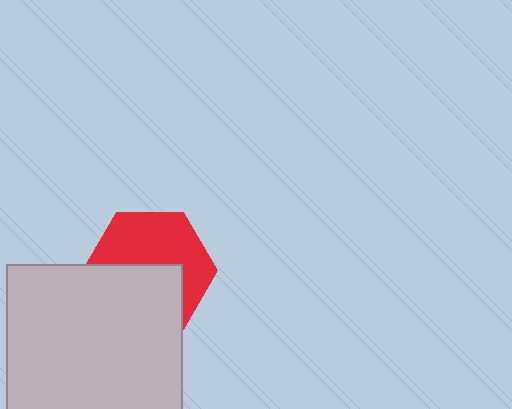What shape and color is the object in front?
The object in front is a light gray square.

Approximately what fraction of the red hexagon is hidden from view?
Roughly 47% of the red hexagon is hidden behind the light gray square.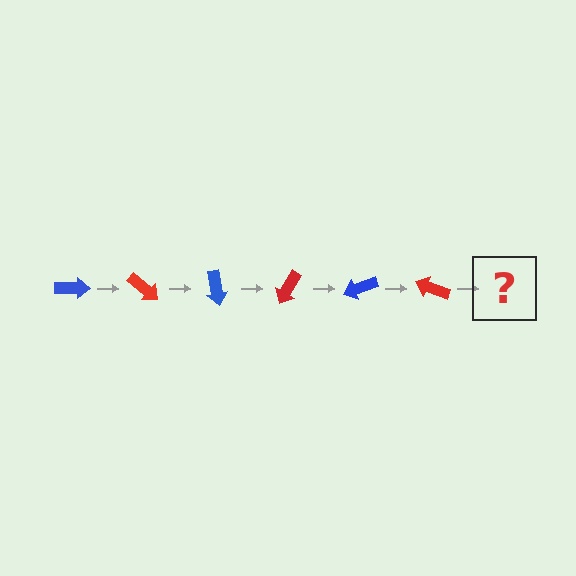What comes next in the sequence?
The next element should be a blue arrow, rotated 240 degrees from the start.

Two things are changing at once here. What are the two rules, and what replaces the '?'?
The two rules are that it rotates 40 degrees each step and the color cycles through blue and red. The '?' should be a blue arrow, rotated 240 degrees from the start.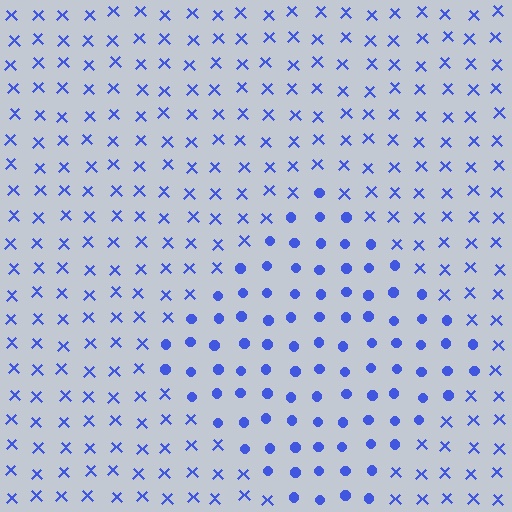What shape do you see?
I see a diamond.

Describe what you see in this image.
The image is filled with small blue elements arranged in a uniform grid. A diamond-shaped region contains circles, while the surrounding area contains X marks. The boundary is defined purely by the change in element shape.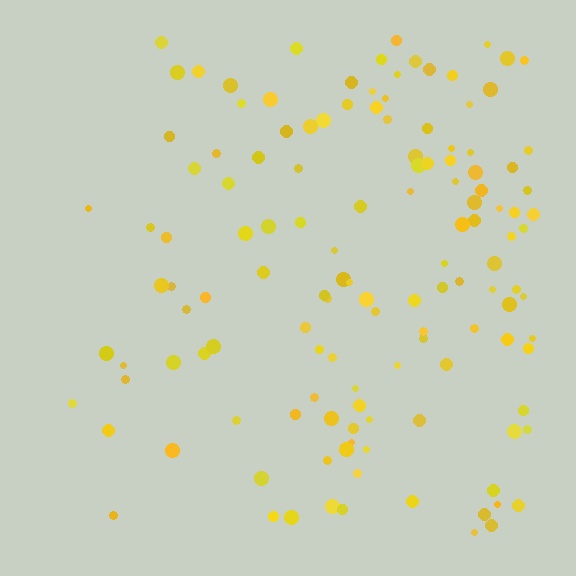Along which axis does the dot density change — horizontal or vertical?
Horizontal.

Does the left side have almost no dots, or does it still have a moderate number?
Still a moderate number, just noticeably fewer than the right.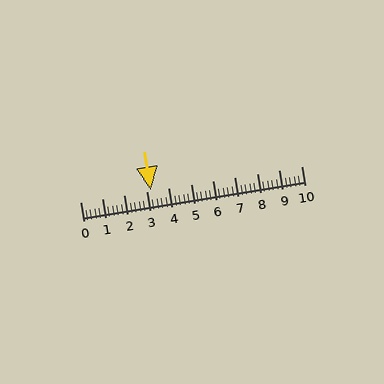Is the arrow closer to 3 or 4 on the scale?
The arrow is closer to 3.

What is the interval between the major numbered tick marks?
The major tick marks are spaced 1 units apart.